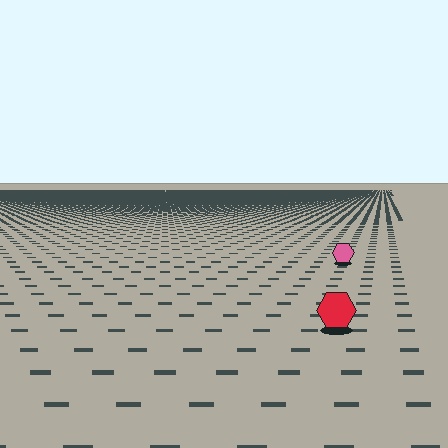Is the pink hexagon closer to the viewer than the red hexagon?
No. The red hexagon is closer — you can tell from the texture gradient: the ground texture is coarser near it.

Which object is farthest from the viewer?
The pink hexagon is farthest from the viewer. It appears smaller and the ground texture around it is denser.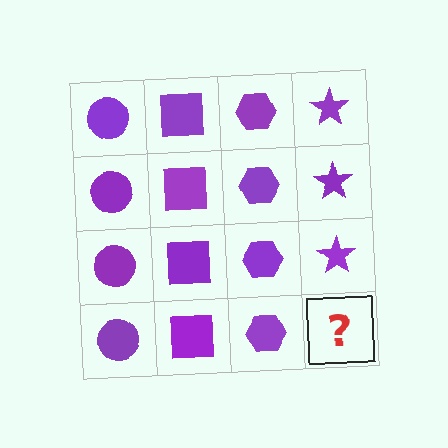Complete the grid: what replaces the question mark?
The question mark should be replaced with a purple star.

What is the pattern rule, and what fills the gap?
The rule is that each column has a consistent shape. The gap should be filled with a purple star.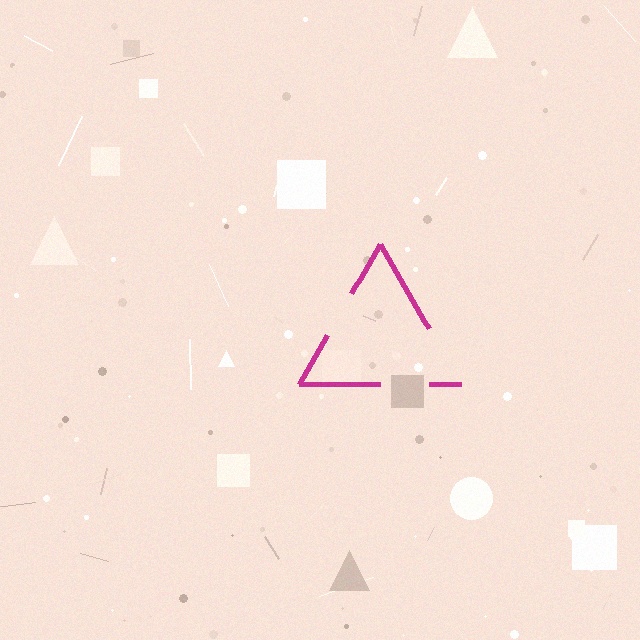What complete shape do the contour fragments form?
The contour fragments form a triangle.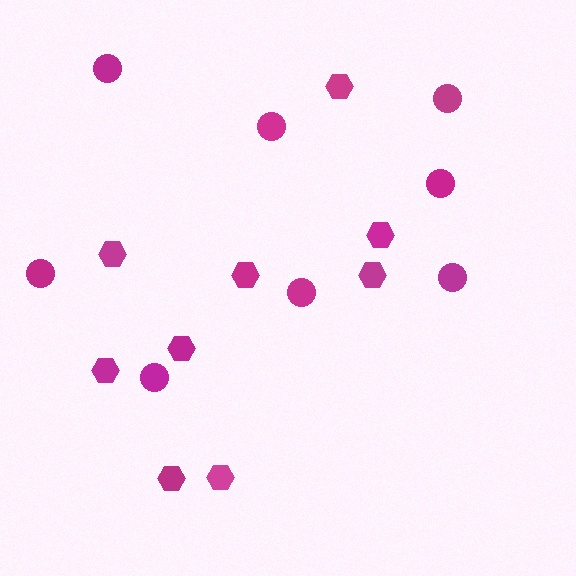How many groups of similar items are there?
There are 2 groups: one group of circles (8) and one group of hexagons (9).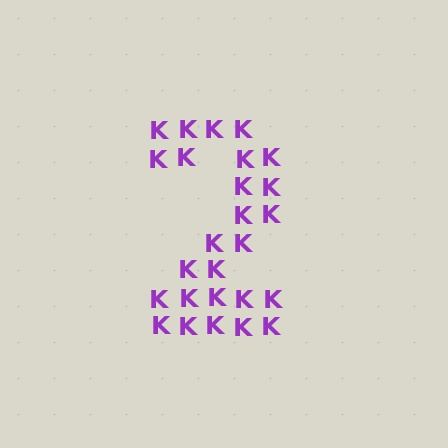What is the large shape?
The large shape is the digit 2.